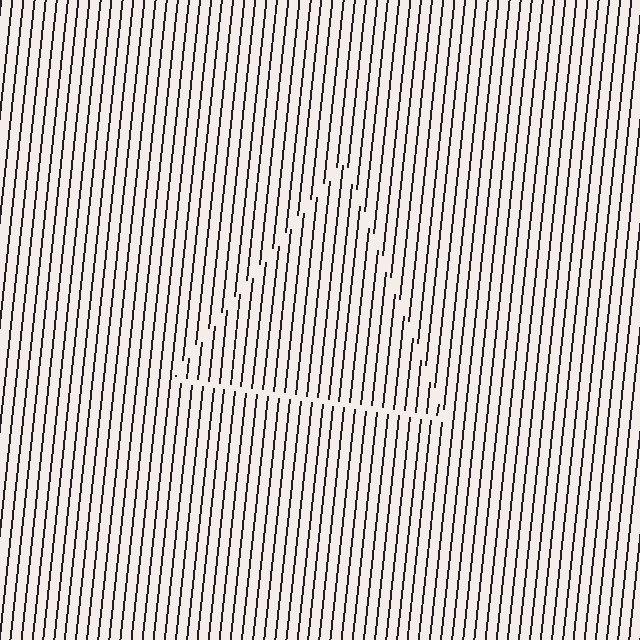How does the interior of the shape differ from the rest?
The interior of the shape contains the same grating, shifted by half a period — the contour is defined by the phase discontinuity where line-ends from the inner and outer gratings abut.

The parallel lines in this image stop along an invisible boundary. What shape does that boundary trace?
An illusory triangle. The interior of the shape contains the same grating, shifted by half a period — the contour is defined by the phase discontinuity where line-ends from the inner and outer gratings abut.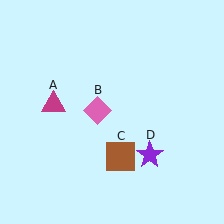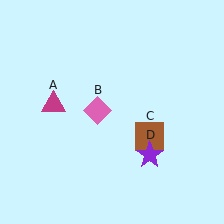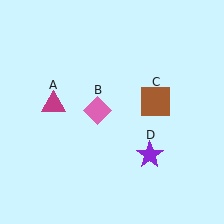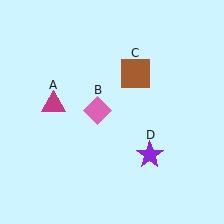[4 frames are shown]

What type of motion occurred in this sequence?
The brown square (object C) rotated counterclockwise around the center of the scene.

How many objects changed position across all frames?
1 object changed position: brown square (object C).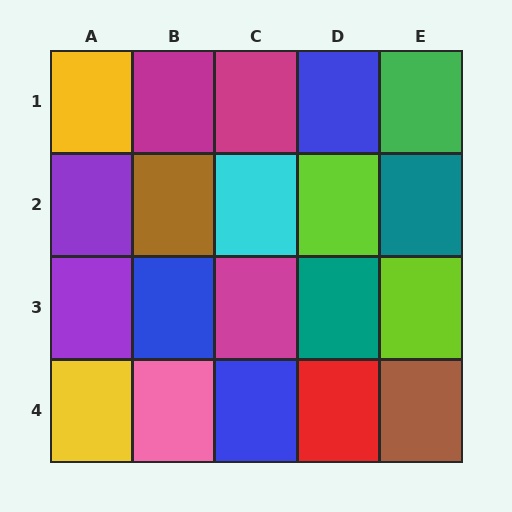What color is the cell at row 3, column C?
Magenta.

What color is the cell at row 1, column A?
Yellow.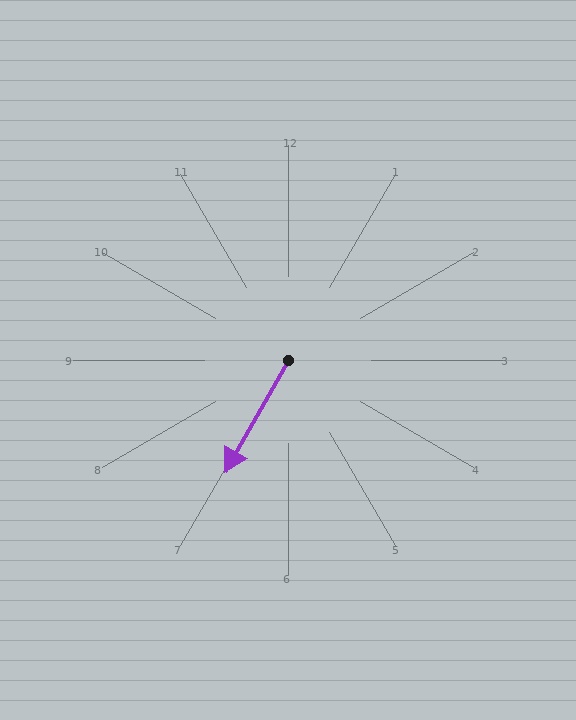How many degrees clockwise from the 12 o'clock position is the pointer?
Approximately 210 degrees.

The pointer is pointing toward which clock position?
Roughly 7 o'clock.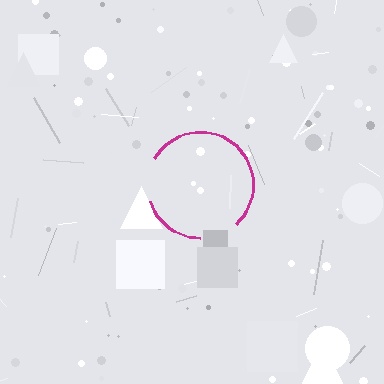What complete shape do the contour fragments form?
The contour fragments form a circle.